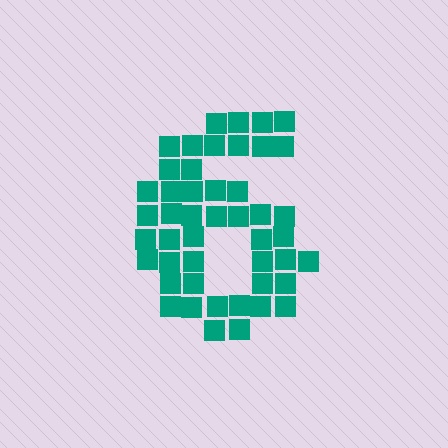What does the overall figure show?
The overall figure shows the digit 6.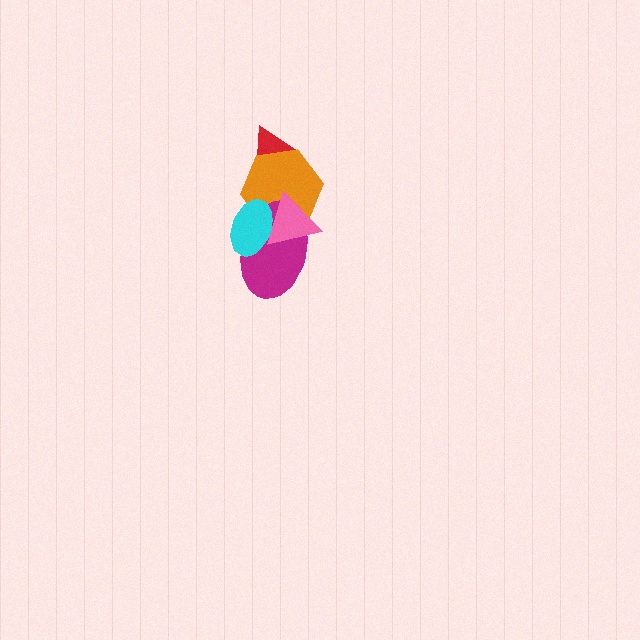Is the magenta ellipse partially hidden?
Yes, it is partially covered by another shape.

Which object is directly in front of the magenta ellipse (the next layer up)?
The pink triangle is directly in front of the magenta ellipse.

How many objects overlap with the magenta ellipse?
3 objects overlap with the magenta ellipse.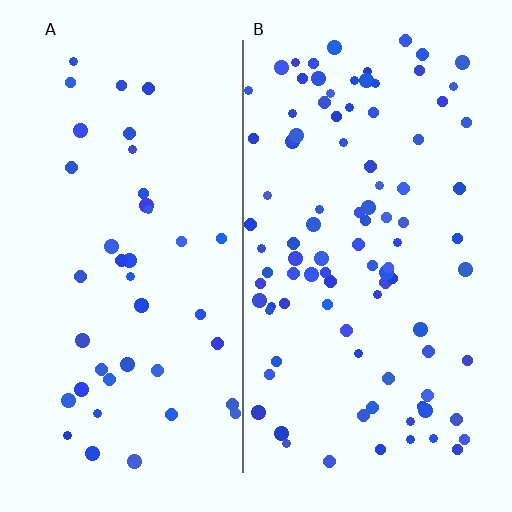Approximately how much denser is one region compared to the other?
Approximately 2.3× — region B over region A.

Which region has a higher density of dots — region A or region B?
B (the right).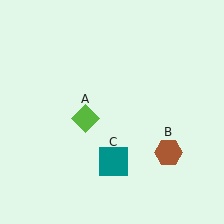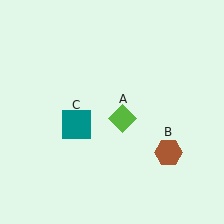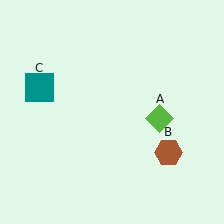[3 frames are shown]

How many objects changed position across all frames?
2 objects changed position: lime diamond (object A), teal square (object C).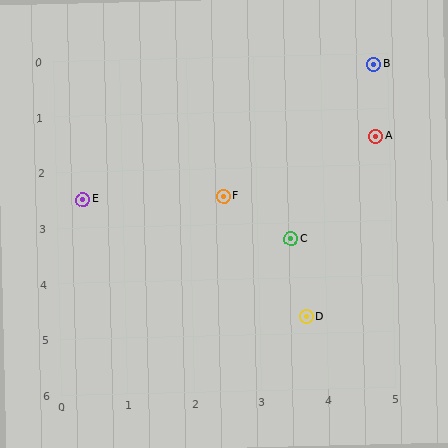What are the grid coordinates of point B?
Point B is at approximately (4.8, 0.2).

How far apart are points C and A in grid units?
Points C and A are about 2.2 grid units apart.